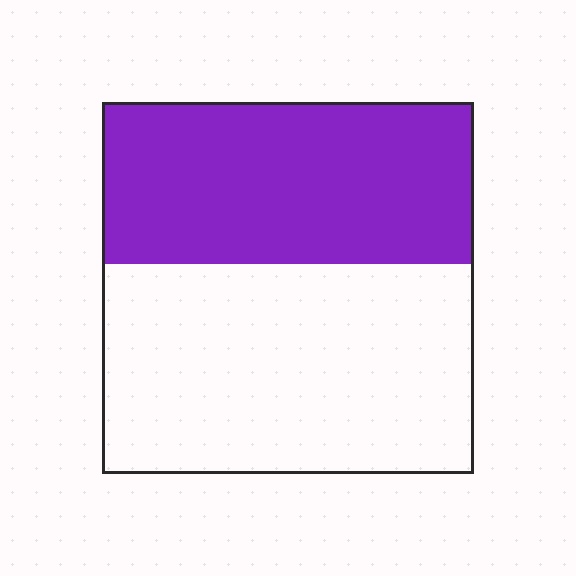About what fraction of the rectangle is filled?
About two fifths (2/5).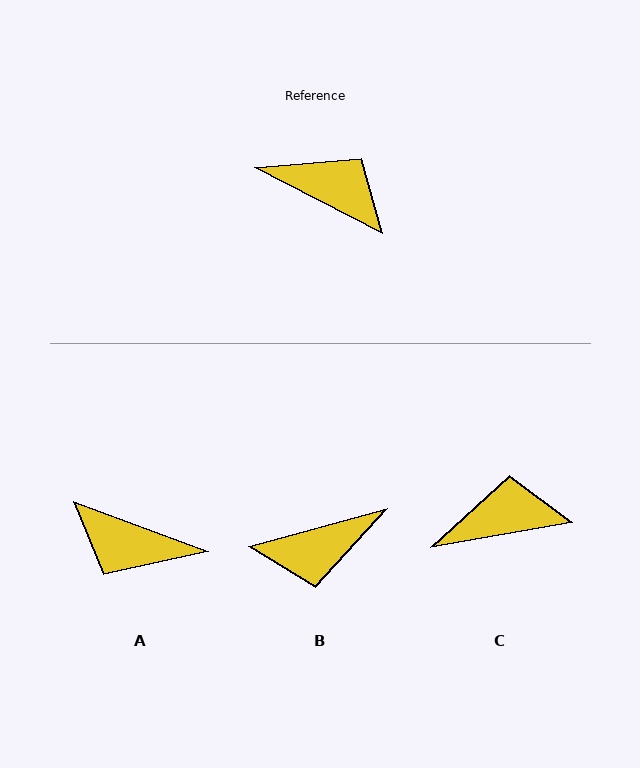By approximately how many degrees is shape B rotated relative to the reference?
Approximately 137 degrees clockwise.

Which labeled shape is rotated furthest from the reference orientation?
A, about 173 degrees away.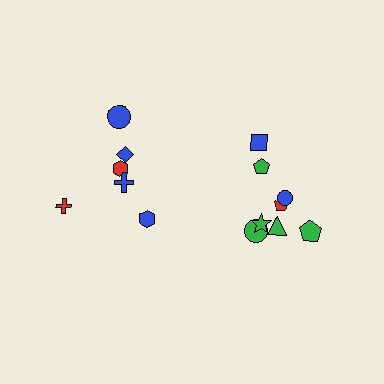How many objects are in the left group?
There are 6 objects.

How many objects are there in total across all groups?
There are 14 objects.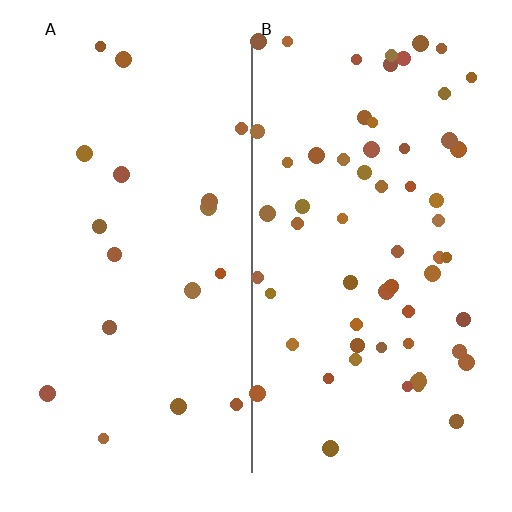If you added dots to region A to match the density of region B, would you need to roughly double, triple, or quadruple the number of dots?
Approximately triple.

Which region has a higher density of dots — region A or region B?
B (the right).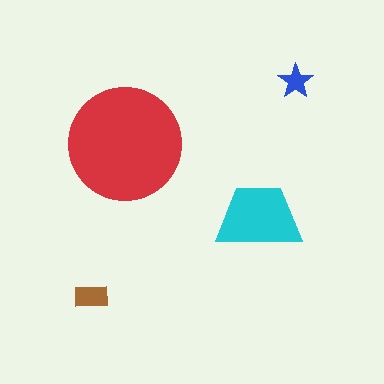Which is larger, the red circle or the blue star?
The red circle.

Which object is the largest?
The red circle.